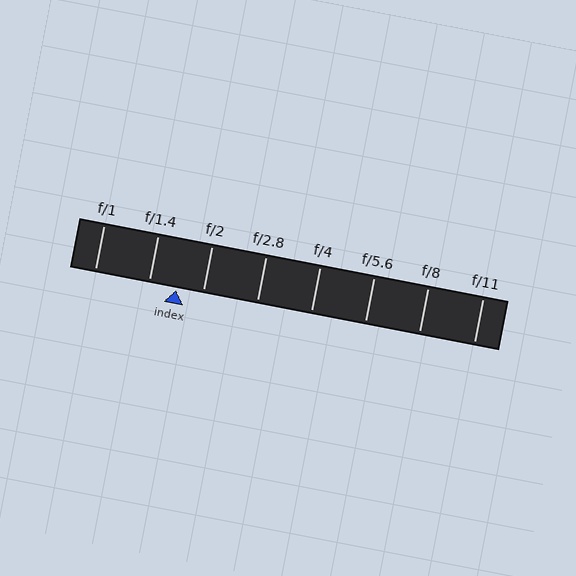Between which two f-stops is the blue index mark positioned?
The index mark is between f/1.4 and f/2.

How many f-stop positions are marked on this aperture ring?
There are 8 f-stop positions marked.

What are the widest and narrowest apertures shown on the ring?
The widest aperture shown is f/1 and the narrowest is f/11.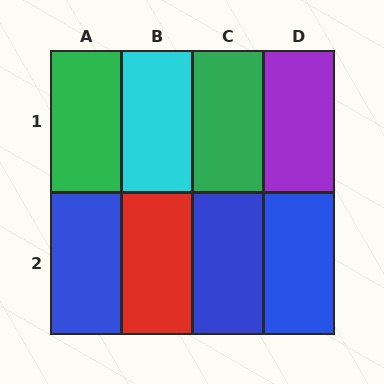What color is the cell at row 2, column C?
Blue.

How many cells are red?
1 cell is red.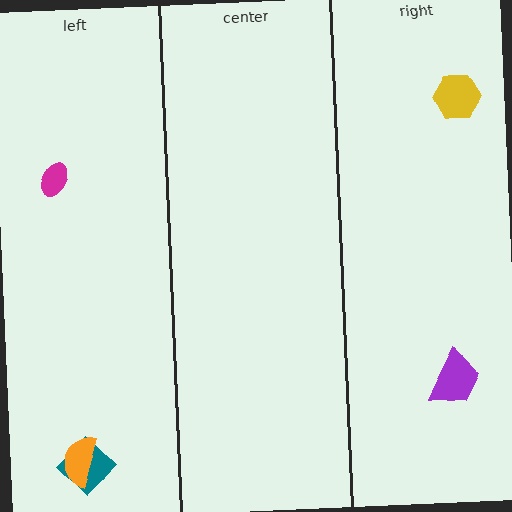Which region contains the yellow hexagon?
The right region.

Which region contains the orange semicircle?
The left region.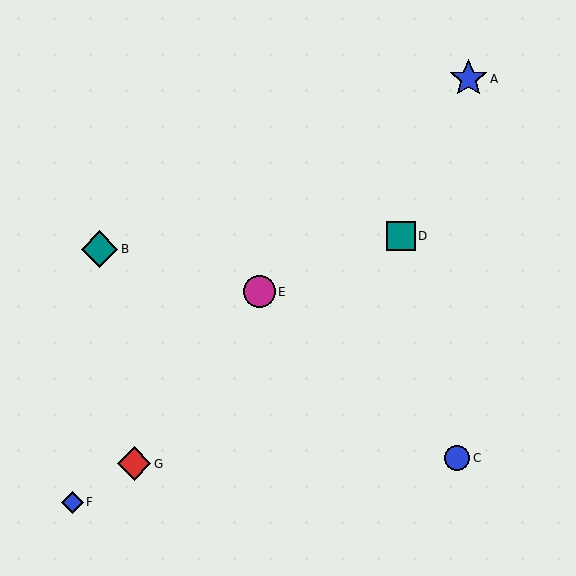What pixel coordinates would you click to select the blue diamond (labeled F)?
Click at (72, 502) to select the blue diamond F.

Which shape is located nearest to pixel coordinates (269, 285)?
The magenta circle (labeled E) at (259, 292) is nearest to that location.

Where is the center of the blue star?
The center of the blue star is at (468, 79).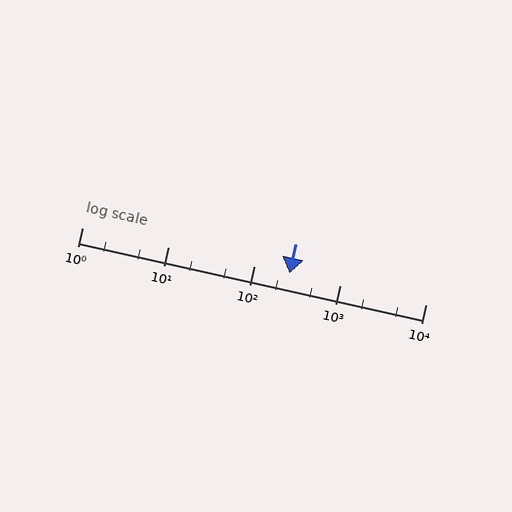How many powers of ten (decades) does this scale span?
The scale spans 4 decades, from 1 to 10000.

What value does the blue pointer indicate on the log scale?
The pointer indicates approximately 260.